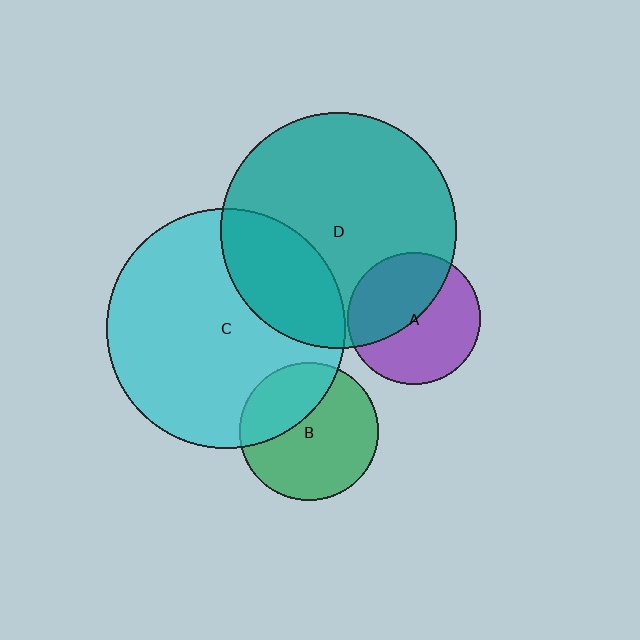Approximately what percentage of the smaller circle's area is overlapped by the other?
Approximately 35%.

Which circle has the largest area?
Circle C (cyan).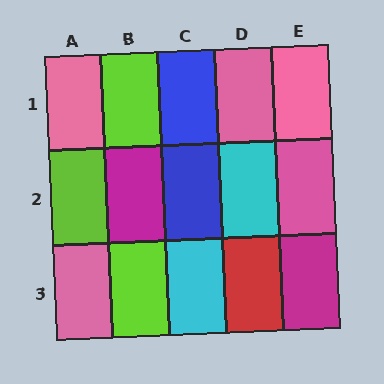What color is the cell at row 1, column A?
Pink.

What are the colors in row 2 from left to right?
Lime, magenta, blue, cyan, pink.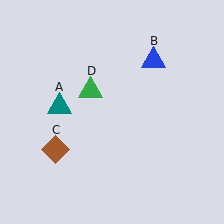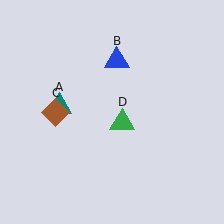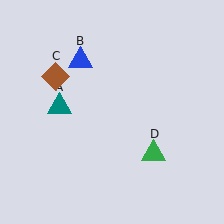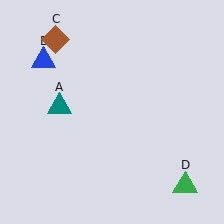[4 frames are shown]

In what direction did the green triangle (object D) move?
The green triangle (object D) moved down and to the right.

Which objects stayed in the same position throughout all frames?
Teal triangle (object A) remained stationary.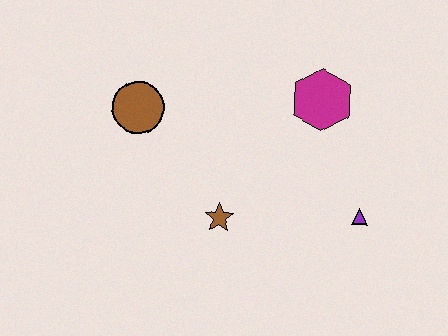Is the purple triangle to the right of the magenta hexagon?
Yes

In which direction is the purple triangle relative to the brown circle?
The purple triangle is to the right of the brown circle.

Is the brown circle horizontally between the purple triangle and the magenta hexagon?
No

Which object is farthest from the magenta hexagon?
The brown circle is farthest from the magenta hexagon.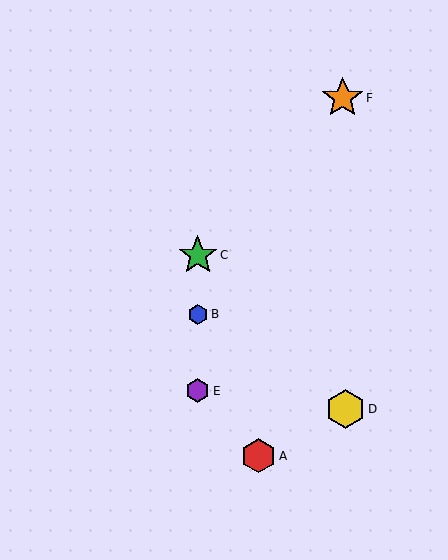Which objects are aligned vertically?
Objects B, C, E are aligned vertically.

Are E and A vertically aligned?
No, E is at x≈198 and A is at x≈258.